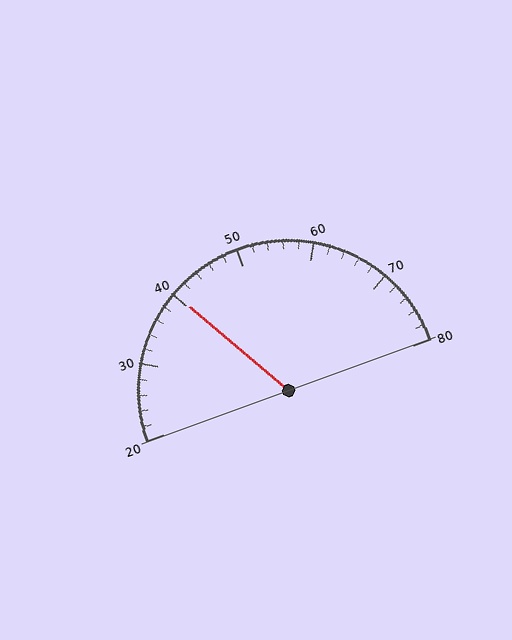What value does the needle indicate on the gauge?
The needle indicates approximately 40.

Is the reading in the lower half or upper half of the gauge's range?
The reading is in the lower half of the range (20 to 80).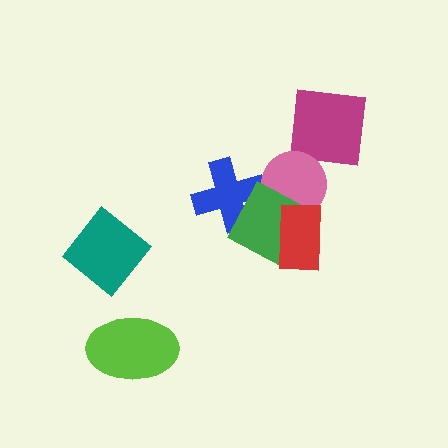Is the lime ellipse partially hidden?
No, no other shape covers it.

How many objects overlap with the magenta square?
1 object overlaps with the magenta square.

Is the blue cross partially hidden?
Yes, it is partially covered by another shape.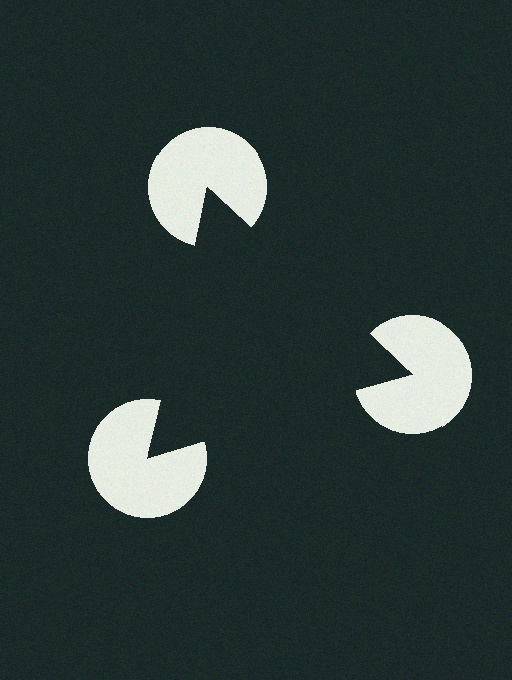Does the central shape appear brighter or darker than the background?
It typically appears slightly darker than the background, even though no actual brightness change is drawn.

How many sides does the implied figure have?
3 sides.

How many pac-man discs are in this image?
There are 3 — one at each vertex of the illusory triangle.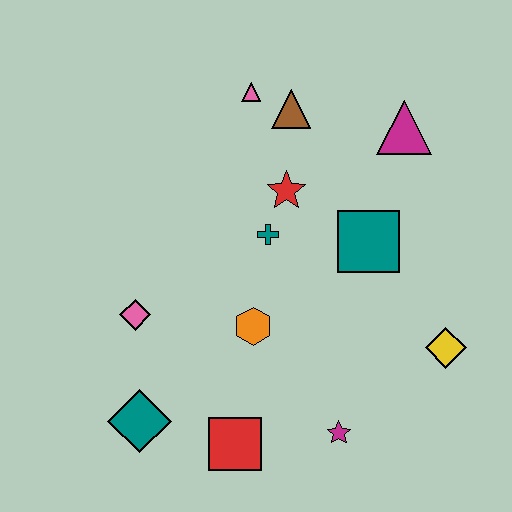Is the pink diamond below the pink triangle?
Yes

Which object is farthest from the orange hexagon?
The magenta triangle is farthest from the orange hexagon.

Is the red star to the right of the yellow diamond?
No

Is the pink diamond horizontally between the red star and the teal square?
No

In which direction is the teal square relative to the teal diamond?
The teal square is to the right of the teal diamond.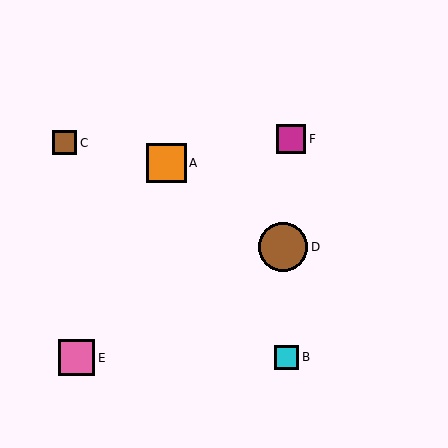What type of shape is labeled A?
Shape A is an orange square.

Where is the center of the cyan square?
The center of the cyan square is at (287, 357).